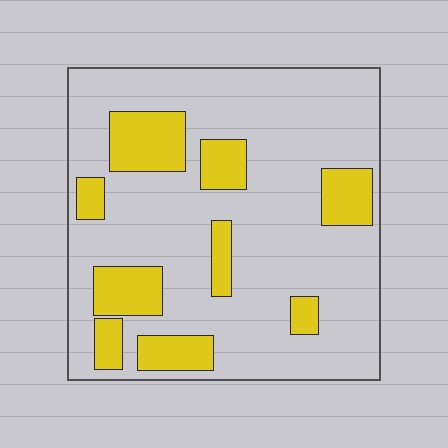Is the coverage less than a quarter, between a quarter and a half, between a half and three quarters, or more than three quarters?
Less than a quarter.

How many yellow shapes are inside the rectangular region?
9.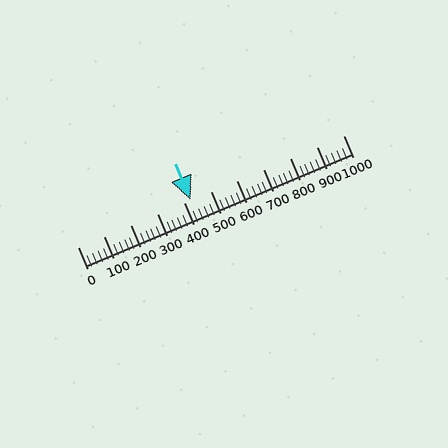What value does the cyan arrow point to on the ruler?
The cyan arrow points to approximately 424.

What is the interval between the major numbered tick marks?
The major tick marks are spaced 100 units apart.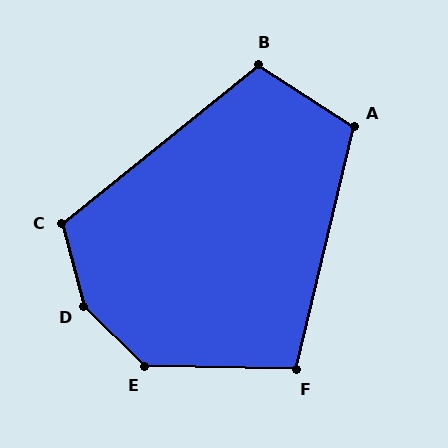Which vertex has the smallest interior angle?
F, at approximately 102 degrees.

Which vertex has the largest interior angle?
D, at approximately 149 degrees.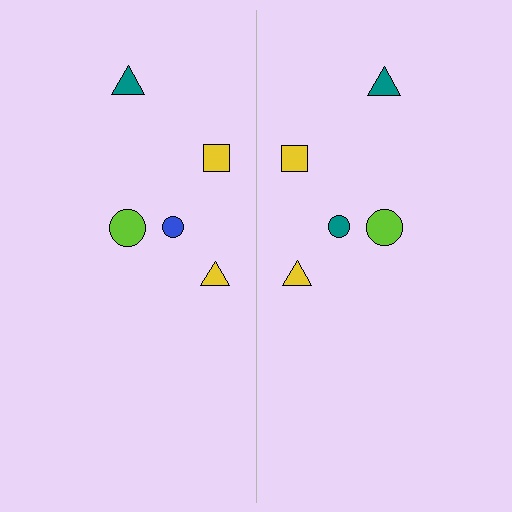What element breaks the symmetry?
The teal circle on the right side breaks the symmetry — its mirror counterpart is blue.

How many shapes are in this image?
There are 10 shapes in this image.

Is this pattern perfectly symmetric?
No, the pattern is not perfectly symmetric. The teal circle on the right side breaks the symmetry — its mirror counterpart is blue.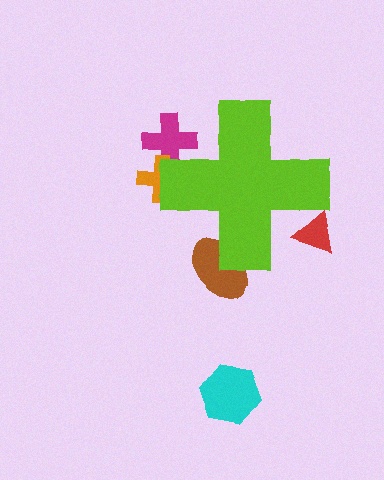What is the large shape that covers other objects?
A lime cross.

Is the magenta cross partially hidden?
Yes, the magenta cross is partially hidden behind the lime cross.